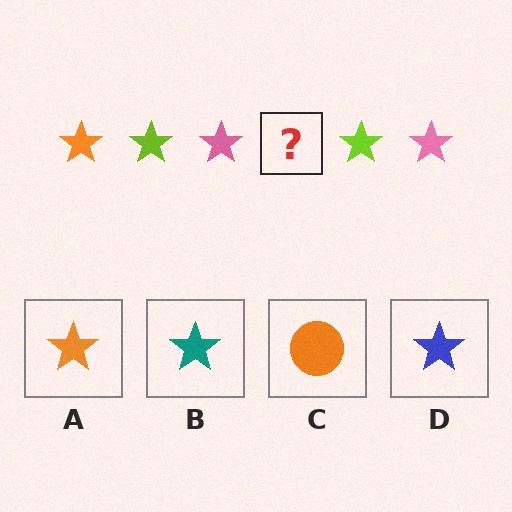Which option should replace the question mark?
Option A.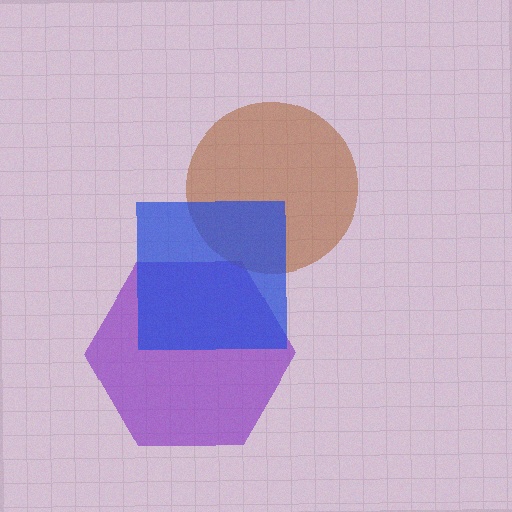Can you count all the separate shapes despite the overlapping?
Yes, there are 3 separate shapes.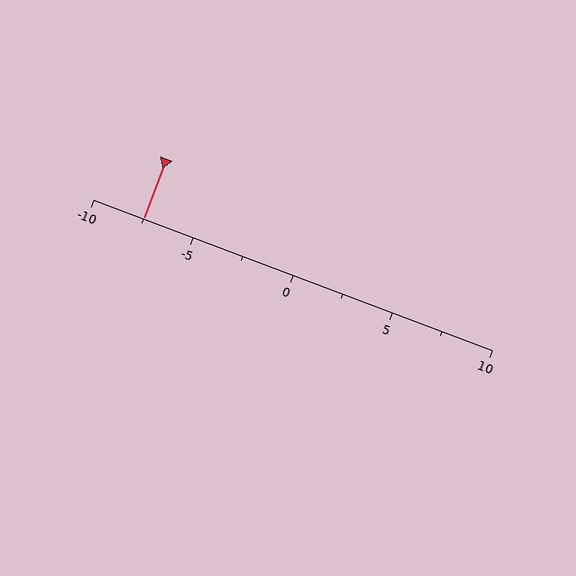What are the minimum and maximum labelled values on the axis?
The axis runs from -10 to 10.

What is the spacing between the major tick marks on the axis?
The major ticks are spaced 5 apart.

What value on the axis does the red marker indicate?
The marker indicates approximately -7.5.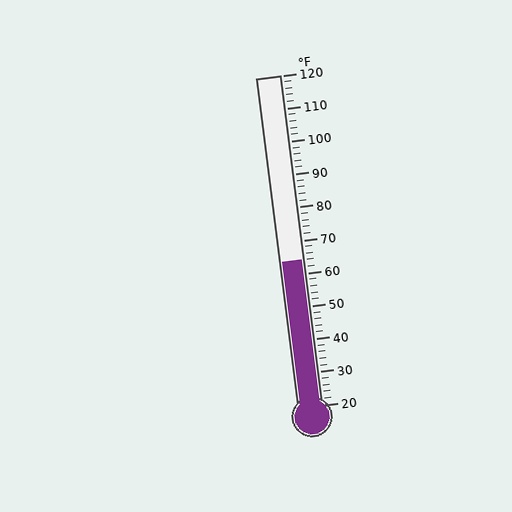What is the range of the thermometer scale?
The thermometer scale ranges from 20°F to 120°F.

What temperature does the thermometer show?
The thermometer shows approximately 64°F.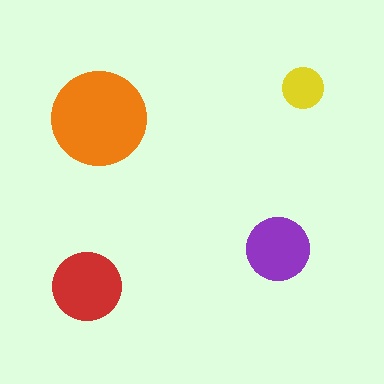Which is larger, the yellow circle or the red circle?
The red one.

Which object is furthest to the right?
The yellow circle is rightmost.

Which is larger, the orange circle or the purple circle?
The orange one.